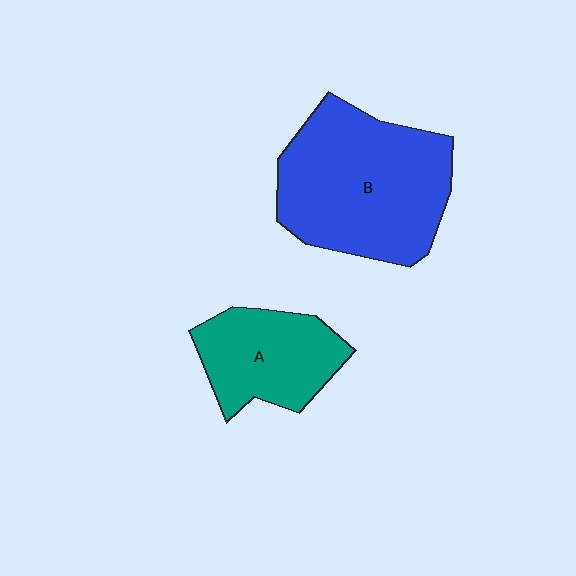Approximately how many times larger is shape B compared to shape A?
Approximately 1.8 times.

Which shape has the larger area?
Shape B (blue).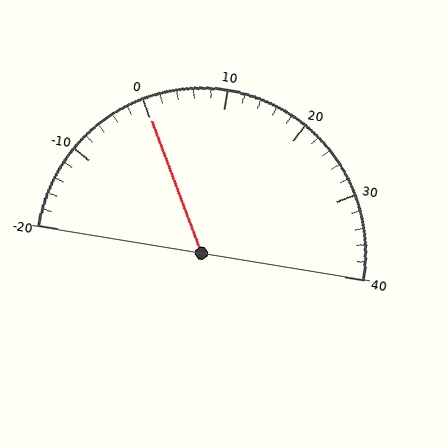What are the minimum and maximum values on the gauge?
The gauge ranges from -20 to 40.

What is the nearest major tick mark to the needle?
The nearest major tick mark is 0.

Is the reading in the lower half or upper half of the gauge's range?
The reading is in the lower half of the range (-20 to 40).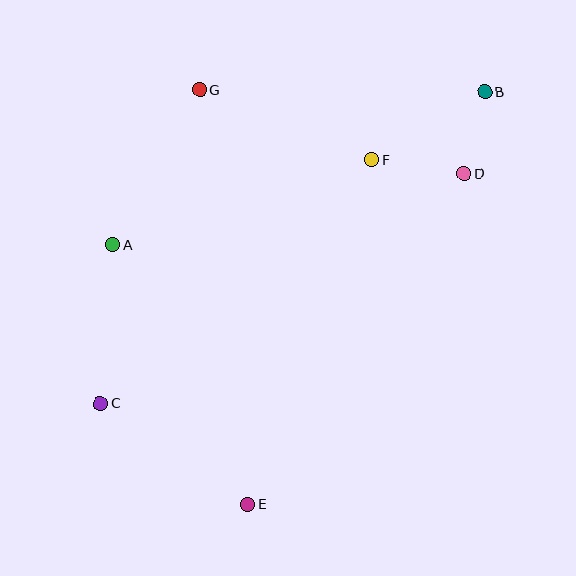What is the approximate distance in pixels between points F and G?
The distance between F and G is approximately 186 pixels.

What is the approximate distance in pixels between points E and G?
The distance between E and G is approximately 417 pixels.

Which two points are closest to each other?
Points B and D are closest to each other.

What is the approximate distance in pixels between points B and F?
The distance between B and F is approximately 132 pixels.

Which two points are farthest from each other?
Points B and C are farthest from each other.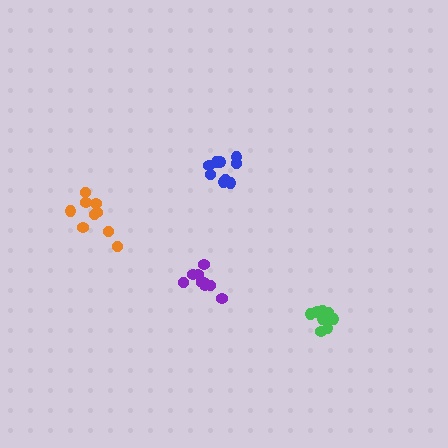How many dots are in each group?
Group 1: 11 dots, Group 2: 9 dots, Group 3: 9 dots, Group 4: 9 dots (38 total).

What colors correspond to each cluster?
The clusters are colored: green, blue, purple, orange.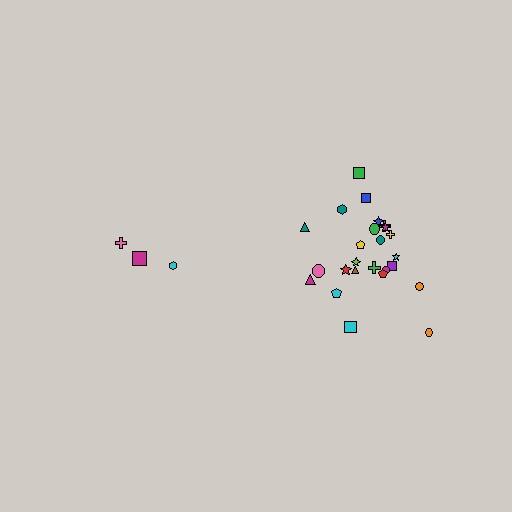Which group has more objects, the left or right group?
The right group.